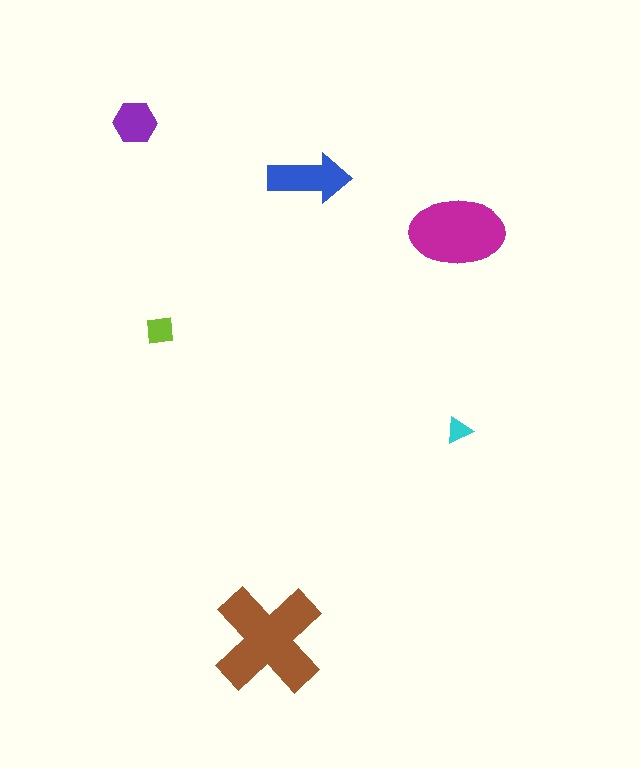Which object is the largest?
The brown cross.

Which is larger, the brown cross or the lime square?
The brown cross.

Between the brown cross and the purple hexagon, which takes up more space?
The brown cross.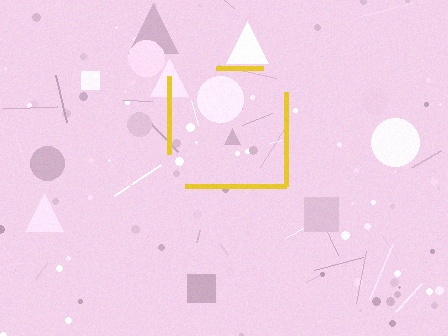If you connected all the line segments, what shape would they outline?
They would outline a square.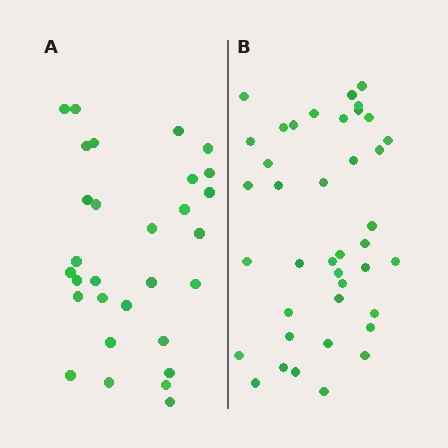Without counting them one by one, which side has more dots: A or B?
Region B (the right region) has more dots.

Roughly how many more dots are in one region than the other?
Region B has roughly 10 or so more dots than region A.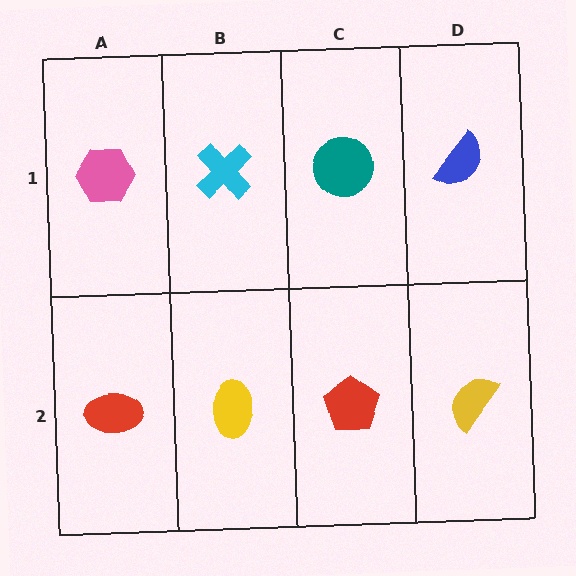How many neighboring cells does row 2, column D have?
2.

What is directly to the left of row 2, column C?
A yellow ellipse.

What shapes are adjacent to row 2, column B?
A cyan cross (row 1, column B), a red ellipse (row 2, column A), a red pentagon (row 2, column C).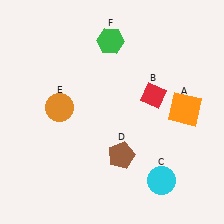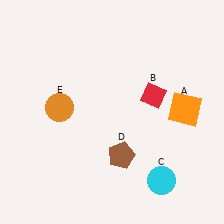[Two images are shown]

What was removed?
The green hexagon (F) was removed in Image 2.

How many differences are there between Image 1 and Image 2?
There is 1 difference between the two images.